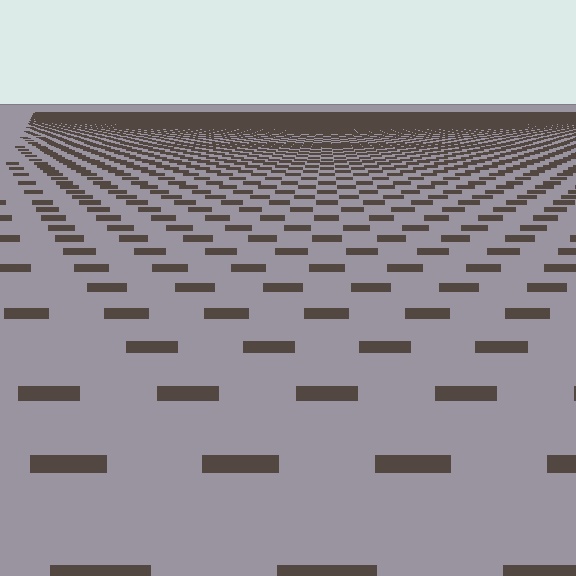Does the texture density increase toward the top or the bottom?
Density increases toward the top.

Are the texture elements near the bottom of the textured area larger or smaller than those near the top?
Larger. Near the bottom, elements are closer to the viewer and appear at a bigger on-screen size.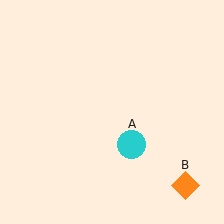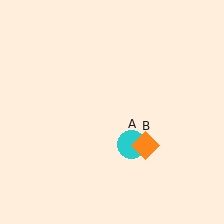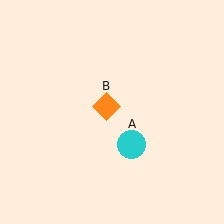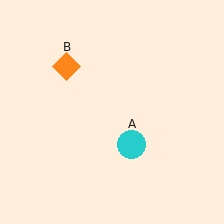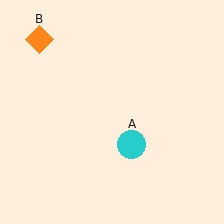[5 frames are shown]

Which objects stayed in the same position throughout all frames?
Cyan circle (object A) remained stationary.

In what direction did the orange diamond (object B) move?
The orange diamond (object B) moved up and to the left.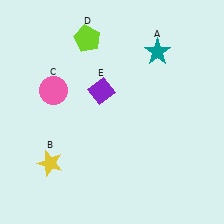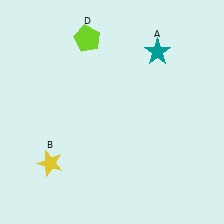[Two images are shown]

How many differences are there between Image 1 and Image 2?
There are 2 differences between the two images.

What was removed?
The purple diamond (E), the pink circle (C) were removed in Image 2.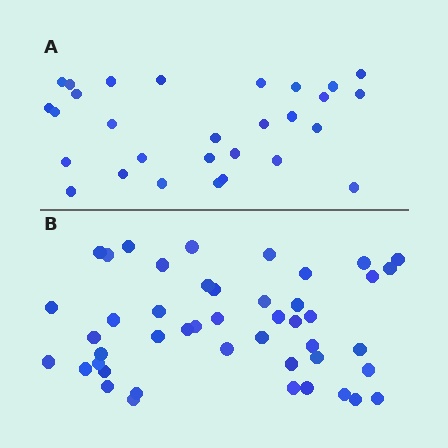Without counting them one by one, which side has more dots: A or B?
Region B (the bottom region) has more dots.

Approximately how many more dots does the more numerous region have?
Region B has approximately 15 more dots than region A.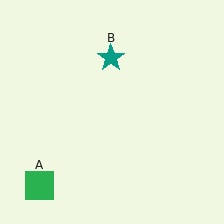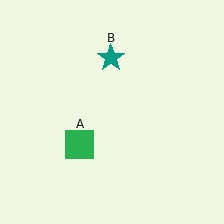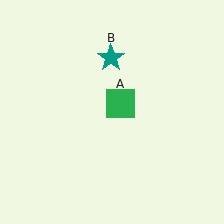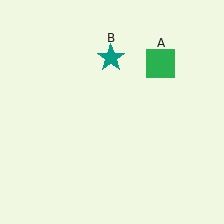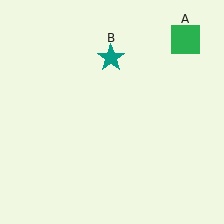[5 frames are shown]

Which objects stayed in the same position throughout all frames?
Teal star (object B) remained stationary.